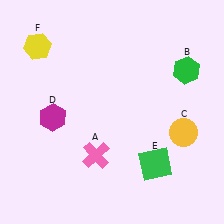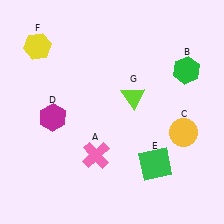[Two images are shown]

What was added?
A lime triangle (G) was added in Image 2.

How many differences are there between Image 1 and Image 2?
There is 1 difference between the two images.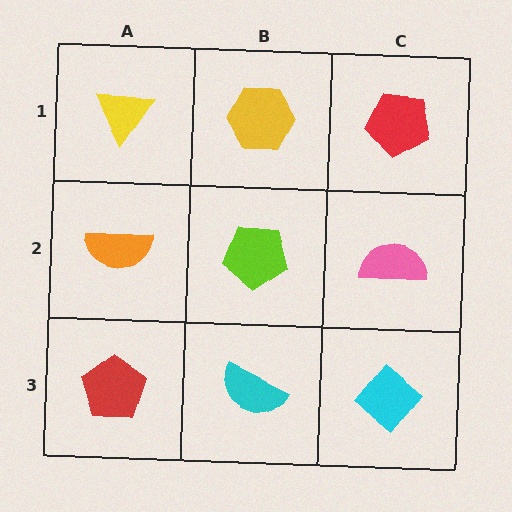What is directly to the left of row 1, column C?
A yellow hexagon.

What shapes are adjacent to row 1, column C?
A pink semicircle (row 2, column C), a yellow hexagon (row 1, column B).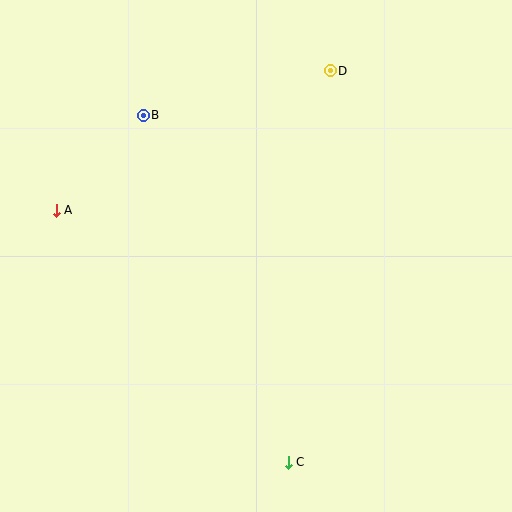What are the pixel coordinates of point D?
Point D is at (330, 71).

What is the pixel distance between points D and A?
The distance between D and A is 307 pixels.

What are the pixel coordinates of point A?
Point A is at (56, 210).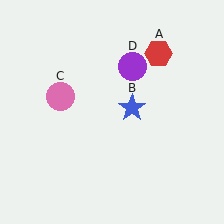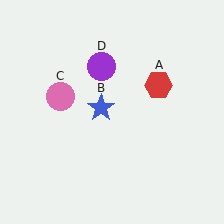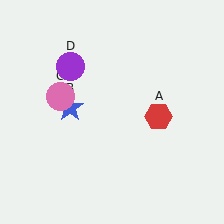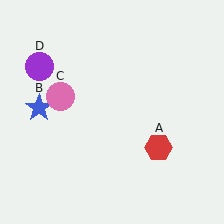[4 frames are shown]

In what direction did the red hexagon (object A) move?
The red hexagon (object A) moved down.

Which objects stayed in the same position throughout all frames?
Pink circle (object C) remained stationary.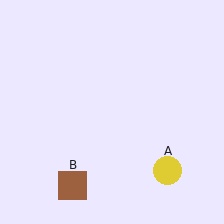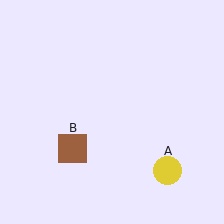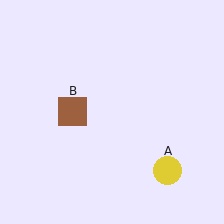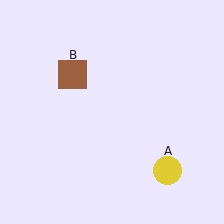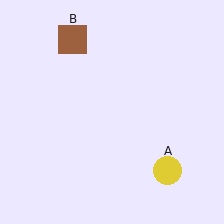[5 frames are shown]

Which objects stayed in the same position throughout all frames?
Yellow circle (object A) remained stationary.